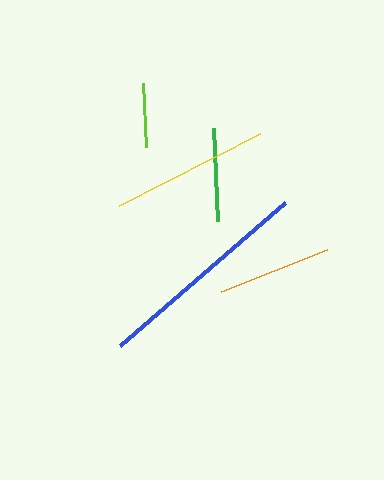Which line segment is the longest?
The blue line is the longest at approximately 219 pixels.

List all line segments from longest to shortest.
From longest to shortest: blue, yellow, orange, green, lime.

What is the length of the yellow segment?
The yellow segment is approximately 159 pixels long.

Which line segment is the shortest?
The lime line is the shortest at approximately 63 pixels.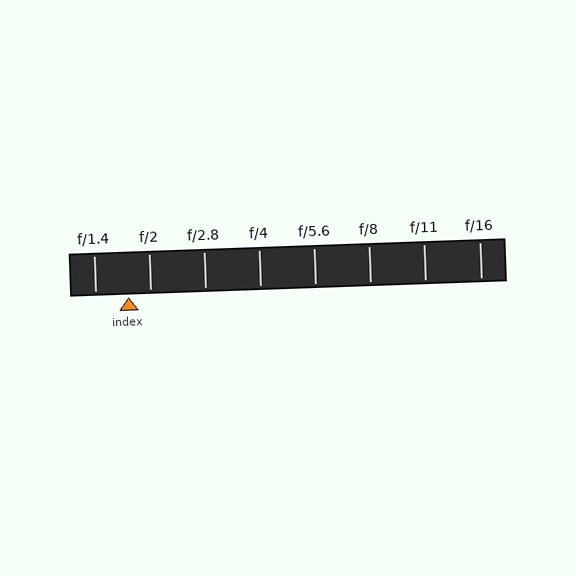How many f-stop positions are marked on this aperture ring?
There are 8 f-stop positions marked.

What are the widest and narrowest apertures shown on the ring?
The widest aperture shown is f/1.4 and the narrowest is f/16.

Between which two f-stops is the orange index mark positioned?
The index mark is between f/1.4 and f/2.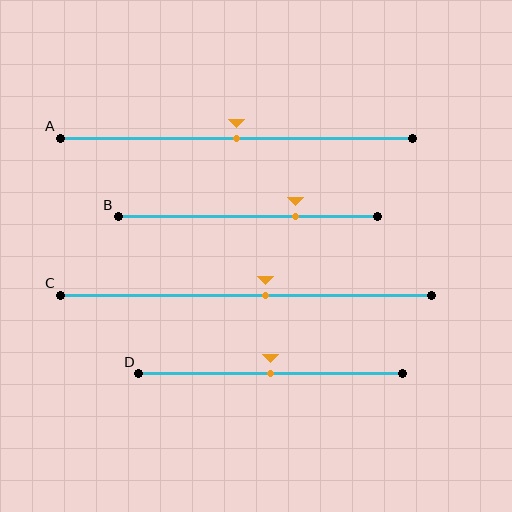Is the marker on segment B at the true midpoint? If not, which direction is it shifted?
No, the marker on segment B is shifted to the right by about 18% of the segment length.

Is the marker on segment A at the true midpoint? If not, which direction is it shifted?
Yes, the marker on segment A is at the true midpoint.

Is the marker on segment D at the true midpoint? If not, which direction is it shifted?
Yes, the marker on segment D is at the true midpoint.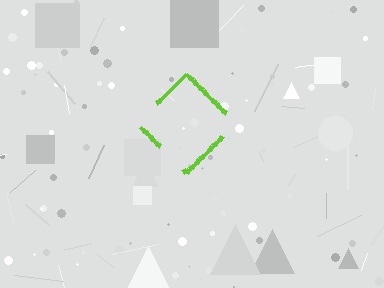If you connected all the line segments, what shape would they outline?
They would outline a diamond.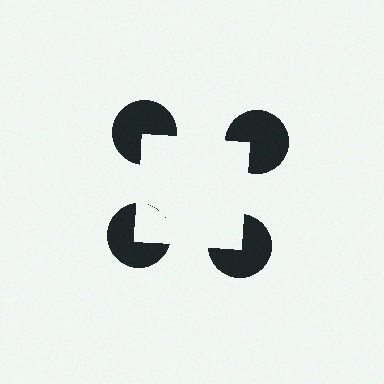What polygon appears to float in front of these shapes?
An illusory square — its edges are inferred from the aligned wedge cuts in the pac-man discs, not physically drawn.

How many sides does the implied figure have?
4 sides.